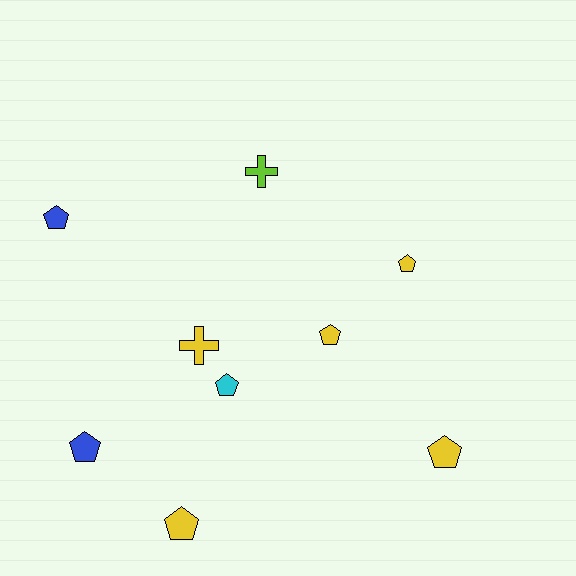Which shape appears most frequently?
Pentagon, with 7 objects.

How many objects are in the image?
There are 9 objects.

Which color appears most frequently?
Yellow, with 5 objects.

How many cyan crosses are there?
There are no cyan crosses.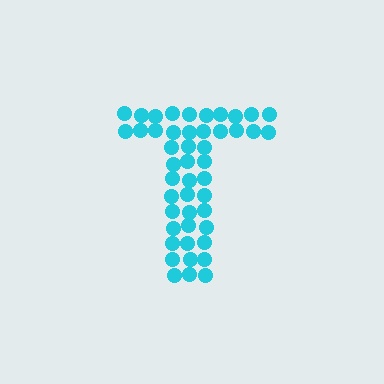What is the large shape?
The large shape is the letter T.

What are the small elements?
The small elements are circles.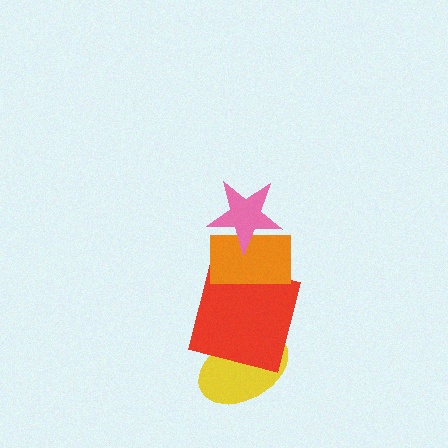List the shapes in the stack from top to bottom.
From top to bottom: the pink star, the orange rectangle, the red square, the yellow ellipse.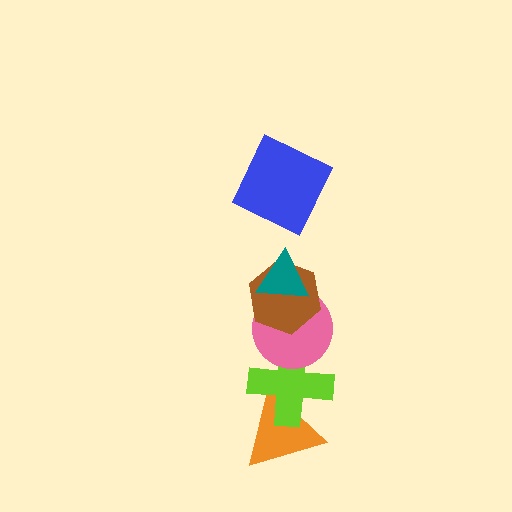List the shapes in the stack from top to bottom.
From top to bottom: the blue square, the teal triangle, the brown hexagon, the pink circle, the lime cross, the orange triangle.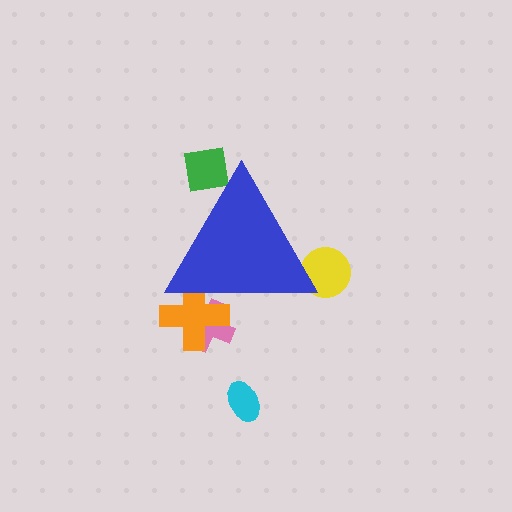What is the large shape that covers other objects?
A blue triangle.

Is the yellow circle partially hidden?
Yes, the yellow circle is partially hidden behind the blue triangle.